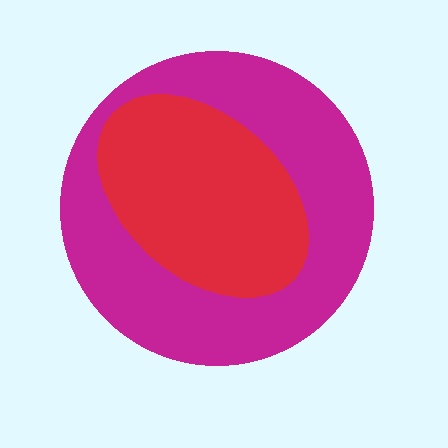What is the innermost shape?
The red ellipse.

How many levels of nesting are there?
2.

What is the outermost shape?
The magenta circle.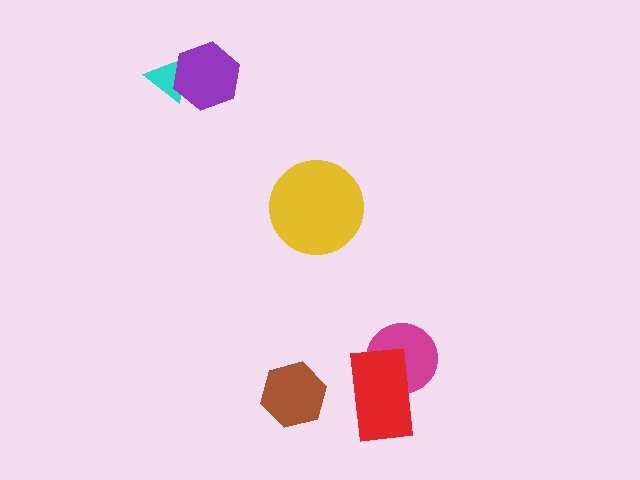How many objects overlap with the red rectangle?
1 object overlaps with the red rectangle.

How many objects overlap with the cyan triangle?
1 object overlaps with the cyan triangle.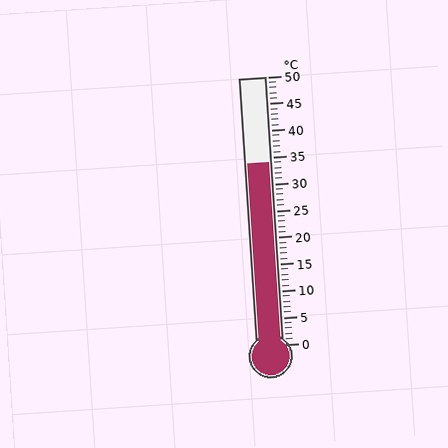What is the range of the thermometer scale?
The thermometer scale ranges from 0°C to 50°C.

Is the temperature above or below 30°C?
The temperature is above 30°C.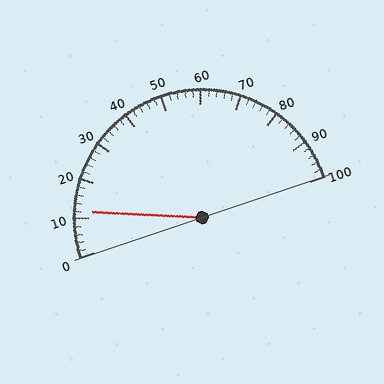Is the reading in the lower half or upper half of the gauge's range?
The reading is in the lower half of the range (0 to 100).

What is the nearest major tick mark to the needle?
The nearest major tick mark is 10.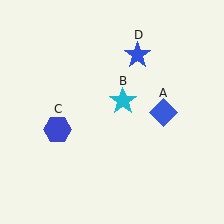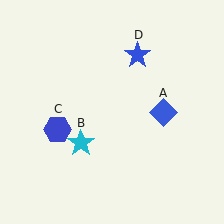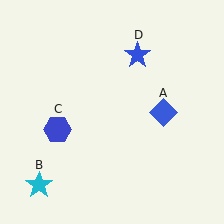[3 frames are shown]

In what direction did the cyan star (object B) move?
The cyan star (object B) moved down and to the left.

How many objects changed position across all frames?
1 object changed position: cyan star (object B).